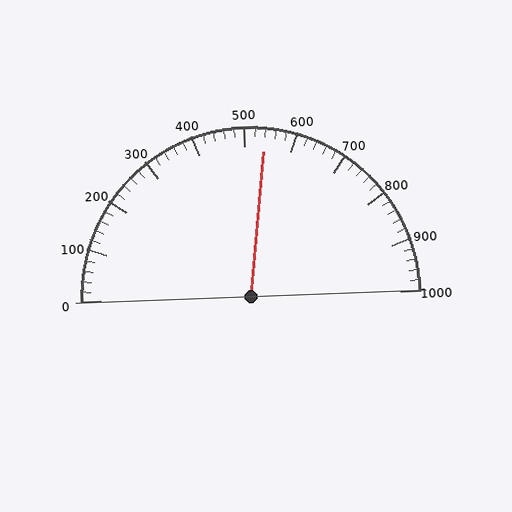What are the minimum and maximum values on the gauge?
The gauge ranges from 0 to 1000.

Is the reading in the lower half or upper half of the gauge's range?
The reading is in the upper half of the range (0 to 1000).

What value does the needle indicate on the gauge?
The needle indicates approximately 540.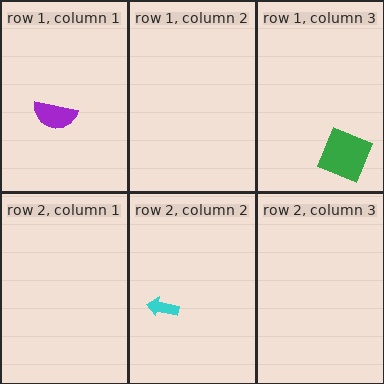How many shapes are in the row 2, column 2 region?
1.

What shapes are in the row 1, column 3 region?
The green square.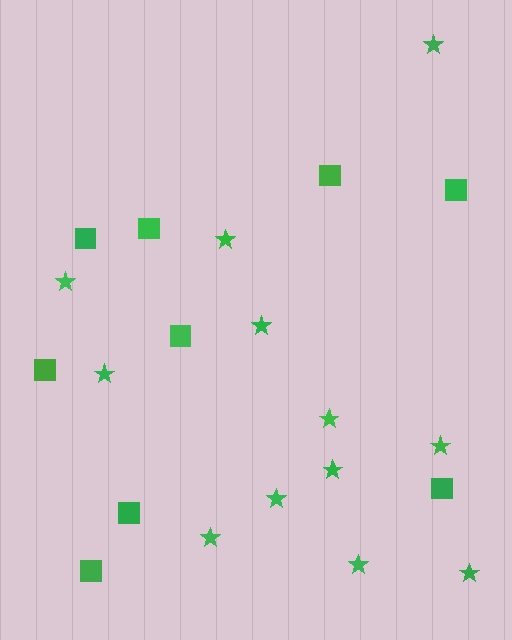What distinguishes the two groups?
There are 2 groups: one group of stars (12) and one group of squares (9).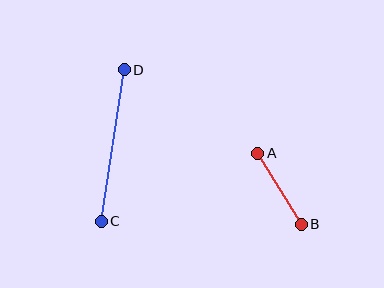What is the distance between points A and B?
The distance is approximately 83 pixels.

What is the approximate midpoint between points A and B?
The midpoint is at approximately (280, 189) pixels.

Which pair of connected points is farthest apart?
Points C and D are farthest apart.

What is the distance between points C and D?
The distance is approximately 153 pixels.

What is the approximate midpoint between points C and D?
The midpoint is at approximately (113, 146) pixels.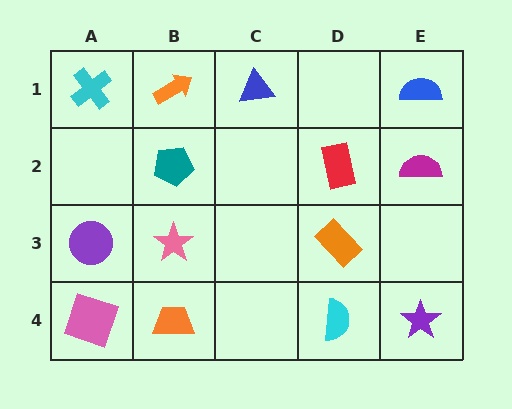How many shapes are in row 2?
3 shapes.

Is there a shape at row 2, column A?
No, that cell is empty.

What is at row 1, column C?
A blue triangle.